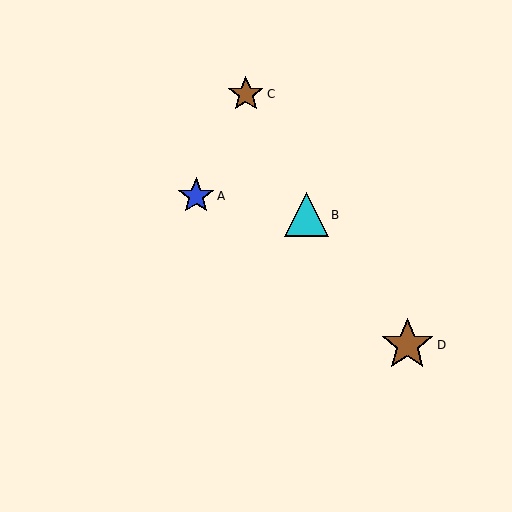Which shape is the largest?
The brown star (labeled D) is the largest.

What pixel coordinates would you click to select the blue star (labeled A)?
Click at (196, 196) to select the blue star A.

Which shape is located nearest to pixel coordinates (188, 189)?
The blue star (labeled A) at (196, 196) is nearest to that location.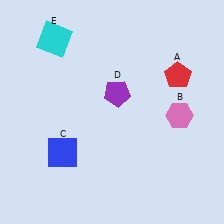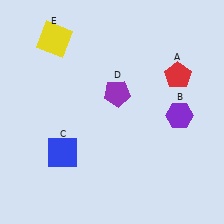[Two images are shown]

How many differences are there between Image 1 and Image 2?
There are 2 differences between the two images.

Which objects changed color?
B changed from pink to purple. E changed from cyan to yellow.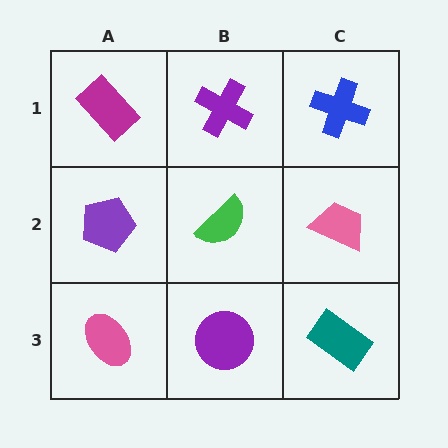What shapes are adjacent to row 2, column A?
A magenta rectangle (row 1, column A), a pink ellipse (row 3, column A), a green semicircle (row 2, column B).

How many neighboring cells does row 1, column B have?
3.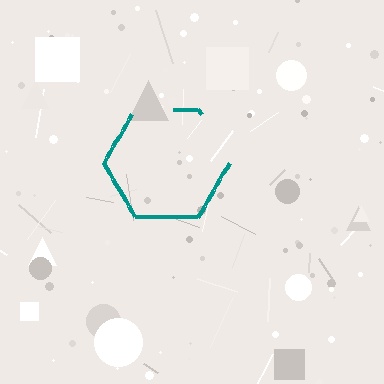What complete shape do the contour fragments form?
The contour fragments form a hexagon.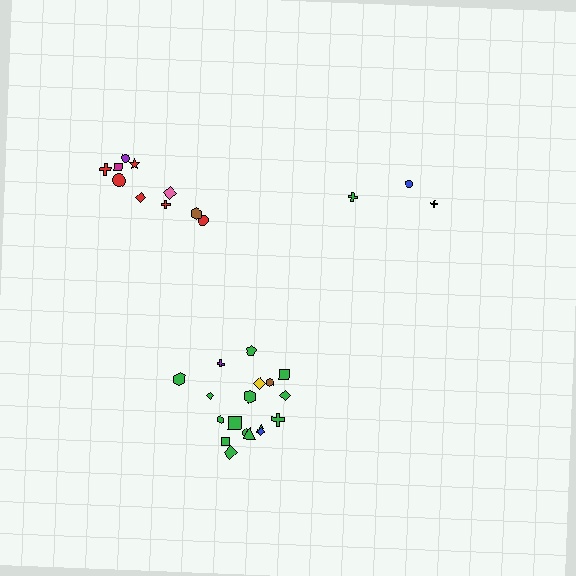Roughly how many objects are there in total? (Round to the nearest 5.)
Roughly 30 objects in total.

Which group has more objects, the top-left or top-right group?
The top-left group.